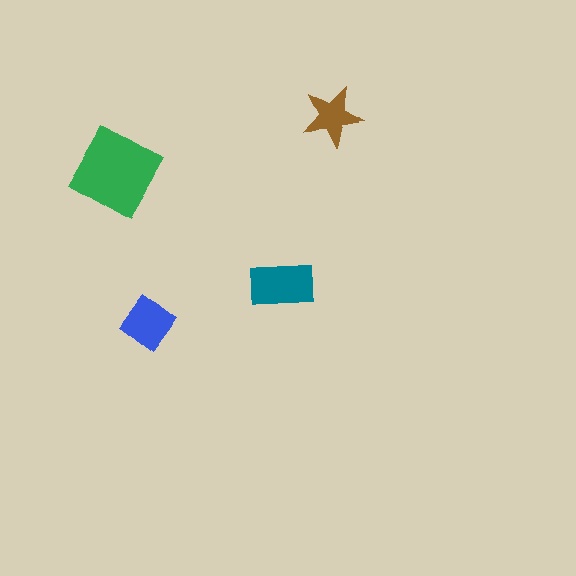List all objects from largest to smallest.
The green diamond, the teal rectangle, the blue diamond, the brown star.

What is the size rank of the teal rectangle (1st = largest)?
2nd.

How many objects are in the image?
There are 4 objects in the image.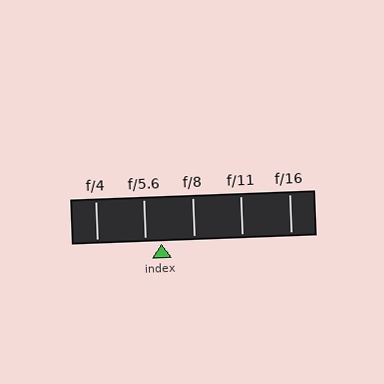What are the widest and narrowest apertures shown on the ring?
The widest aperture shown is f/4 and the narrowest is f/16.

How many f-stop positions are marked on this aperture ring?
There are 5 f-stop positions marked.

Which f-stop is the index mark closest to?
The index mark is closest to f/5.6.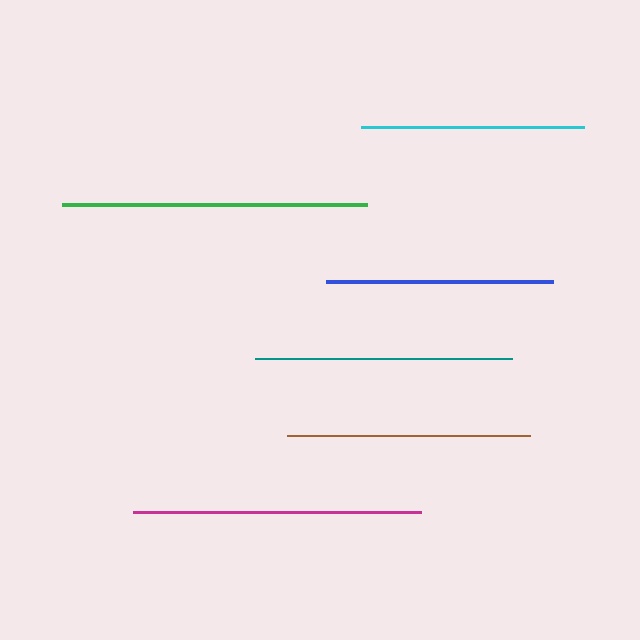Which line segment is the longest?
The green line is the longest at approximately 305 pixels.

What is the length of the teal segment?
The teal segment is approximately 257 pixels long.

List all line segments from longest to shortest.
From longest to shortest: green, magenta, teal, brown, blue, cyan.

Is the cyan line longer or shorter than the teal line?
The teal line is longer than the cyan line.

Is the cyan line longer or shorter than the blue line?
The blue line is longer than the cyan line.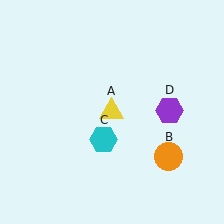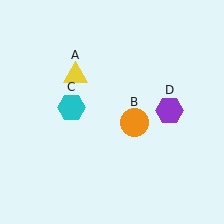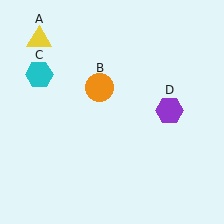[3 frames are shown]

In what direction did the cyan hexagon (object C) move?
The cyan hexagon (object C) moved up and to the left.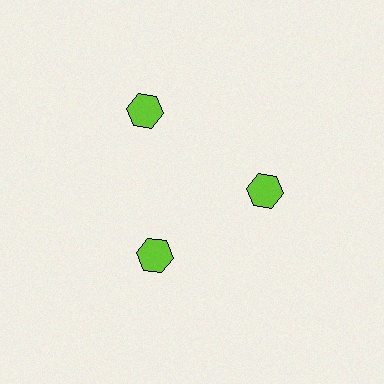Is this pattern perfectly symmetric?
No. The 3 lime hexagons are arranged in a ring, but one element near the 11 o'clock position is pushed outward from the center, breaking the 3-fold rotational symmetry.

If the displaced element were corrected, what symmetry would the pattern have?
It would have 3-fold rotational symmetry — the pattern would map onto itself every 120 degrees.